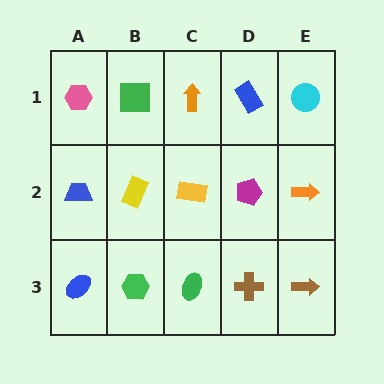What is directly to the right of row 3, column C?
A brown cross.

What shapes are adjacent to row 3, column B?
A yellow rectangle (row 2, column B), a blue ellipse (row 3, column A), a green ellipse (row 3, column C).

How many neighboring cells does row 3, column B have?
3.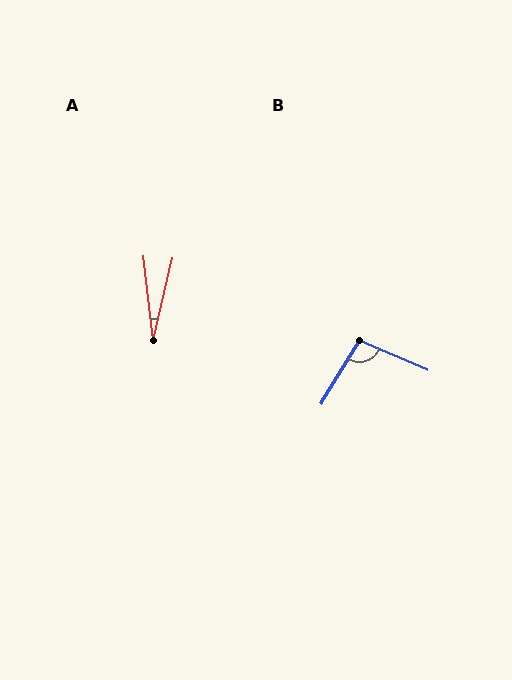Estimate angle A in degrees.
Approximately 20 degrees.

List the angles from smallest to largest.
A (20°), B (98°).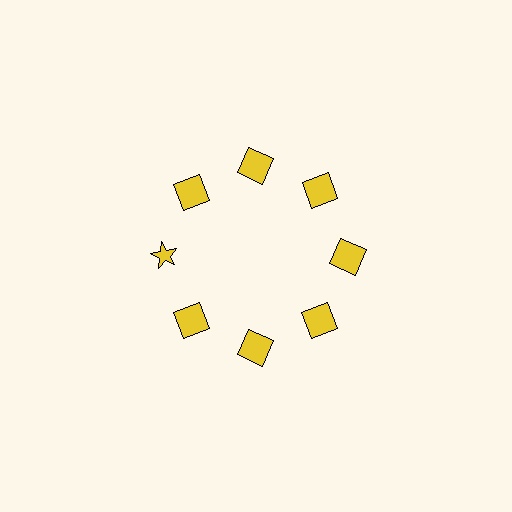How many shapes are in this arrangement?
There are 8 shapes arranged in a ring pattern.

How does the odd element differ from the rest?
It has a different shape: star instead of square.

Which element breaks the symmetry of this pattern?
The yellow star at roughly the 9 o'clock position breaks the symmetry. All other shapes are yellow squares.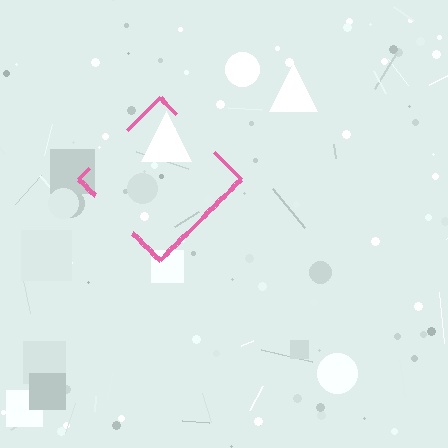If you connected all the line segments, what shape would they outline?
They would outline a diamond.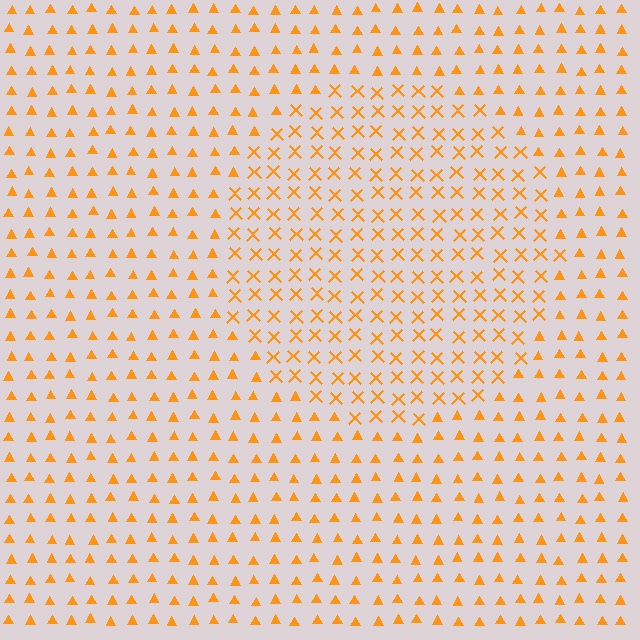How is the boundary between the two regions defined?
The boundary is defined by a change in element shape: X marks inside vs. triangles outside. All elements share the same color and spacing.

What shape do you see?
I see a circle.